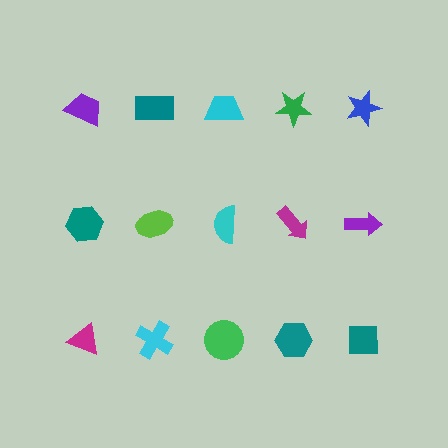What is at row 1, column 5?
A blue star.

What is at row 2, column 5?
A purple arrow.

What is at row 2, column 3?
A cyan semicircle.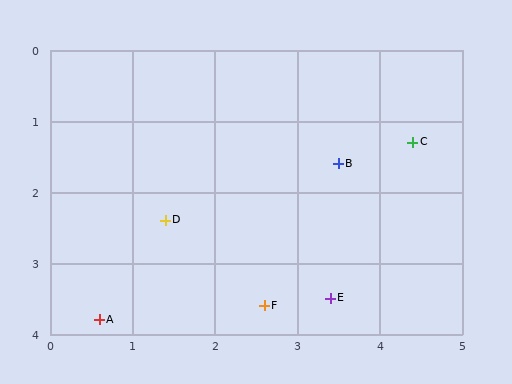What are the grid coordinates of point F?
Point F is at approximately (2.6, 3.6).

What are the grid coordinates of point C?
Point C is at approximately (4.4, 1.3).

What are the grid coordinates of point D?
Point D is at approximately (1.4, 2.4).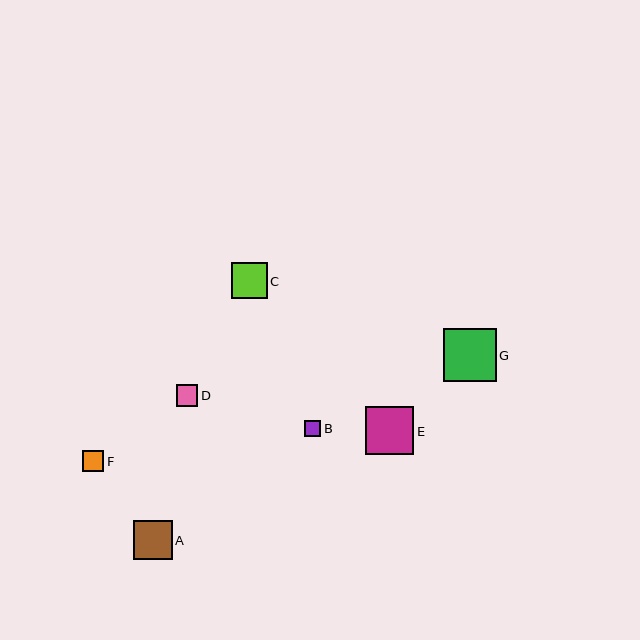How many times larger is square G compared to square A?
Square G is approximately 1.4 times the size of square A.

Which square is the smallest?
Square B is the smallest with a size of approximately 16 pixels.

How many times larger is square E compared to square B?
Square E is approximately 3.0 times the size of square B.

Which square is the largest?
Square G is the largest with a size of approximately 53 pixels.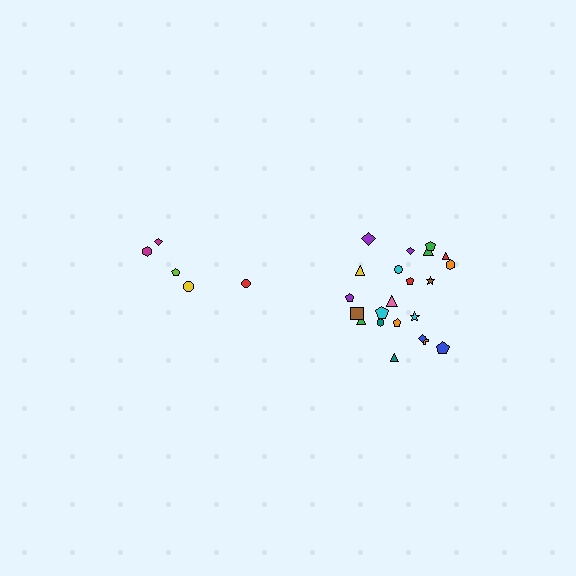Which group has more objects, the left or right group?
The right group.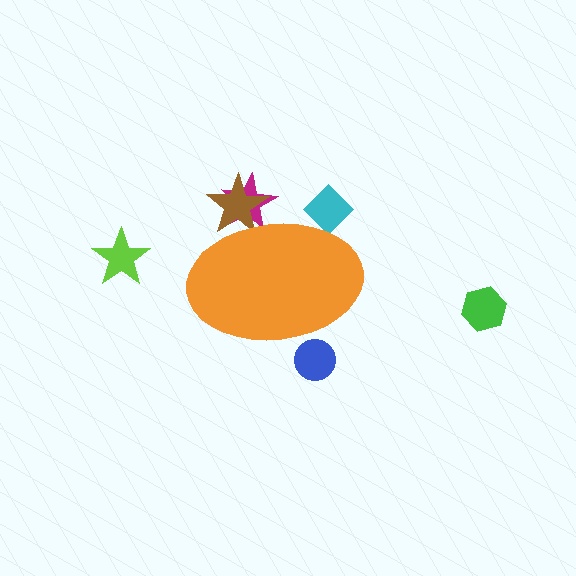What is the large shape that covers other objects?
An orange ellipse.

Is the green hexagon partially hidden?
No, the green hexagon is fully visible.